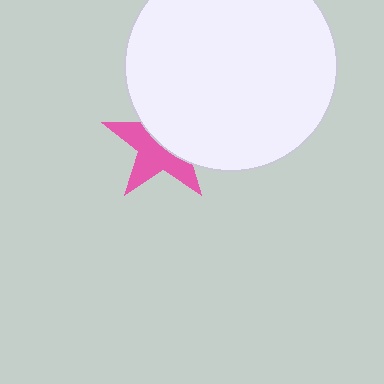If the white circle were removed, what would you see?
You would see the complete pink star.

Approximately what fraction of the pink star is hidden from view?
Roughly 48% of the pink star is hidden behind the white circle.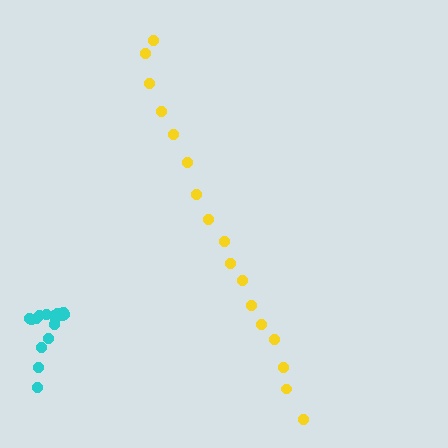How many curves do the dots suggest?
There are 2 distinct paths.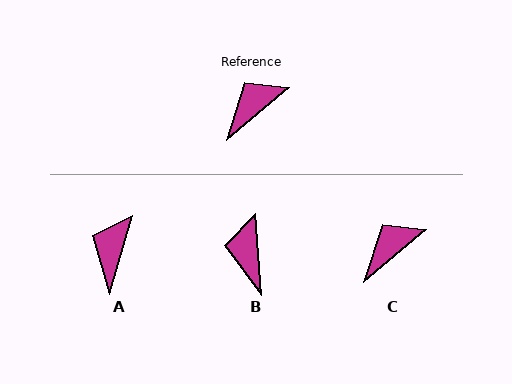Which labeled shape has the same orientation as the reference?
C.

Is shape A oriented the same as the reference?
No, it is off by about 34 degrees.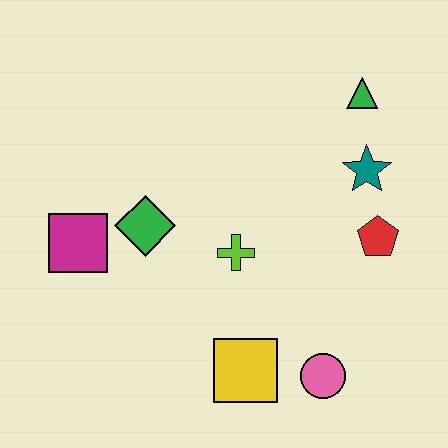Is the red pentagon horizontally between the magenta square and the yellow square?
No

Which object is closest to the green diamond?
The magenta square is closest to the green diamond.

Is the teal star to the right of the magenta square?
Yes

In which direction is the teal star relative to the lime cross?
The teal star is to the right of the lime cross.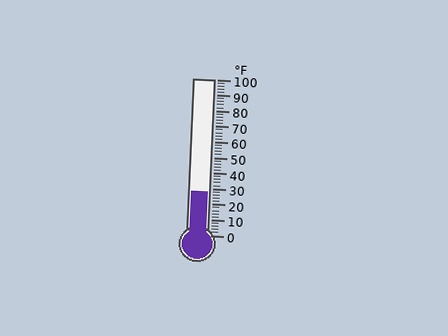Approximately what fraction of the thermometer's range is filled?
The thermometer is filled to approximately 30% of its range.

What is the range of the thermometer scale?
The thermometer scale ranges from 0°F to 100°F.